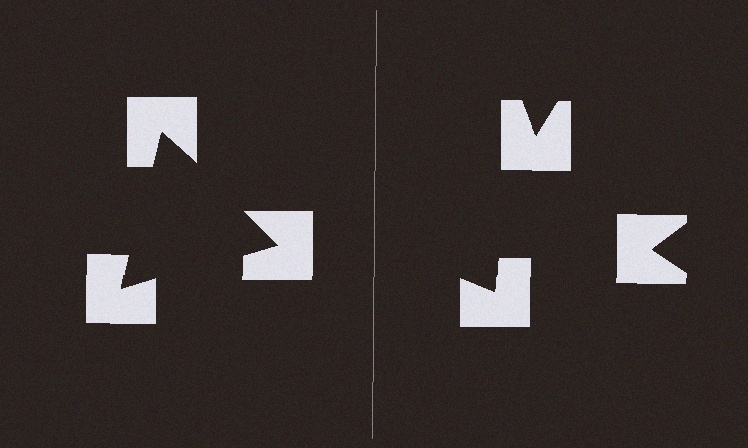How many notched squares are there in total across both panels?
6 — 3 on each side.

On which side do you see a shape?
An illusory triangle appears on the left side. On the right side the wedge cuts are rotated, so no coherent shape forms.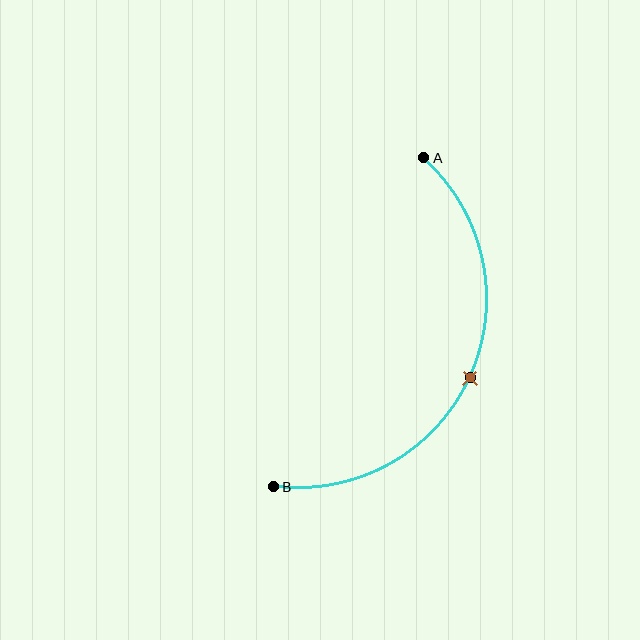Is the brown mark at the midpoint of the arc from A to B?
Yes. The brown mark lies on the arc at equal arc-length from both A and B — it is the arc midpoint.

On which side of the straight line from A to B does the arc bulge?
The arc bulges to the right of the straight line connecting A and B.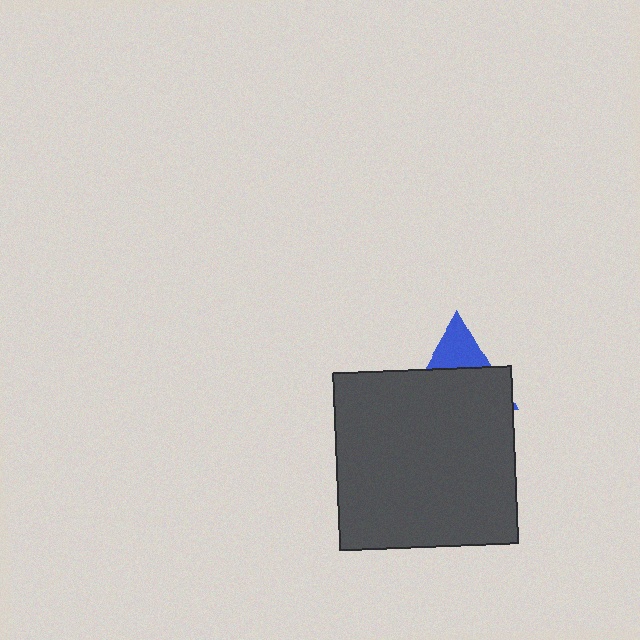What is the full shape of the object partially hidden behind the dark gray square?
The partially hidden object is a blue triangle.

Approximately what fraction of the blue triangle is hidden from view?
Roughly 67% of the blue triangle is hidden behind the dark gray square.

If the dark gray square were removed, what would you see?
You would see the complete blue triangle.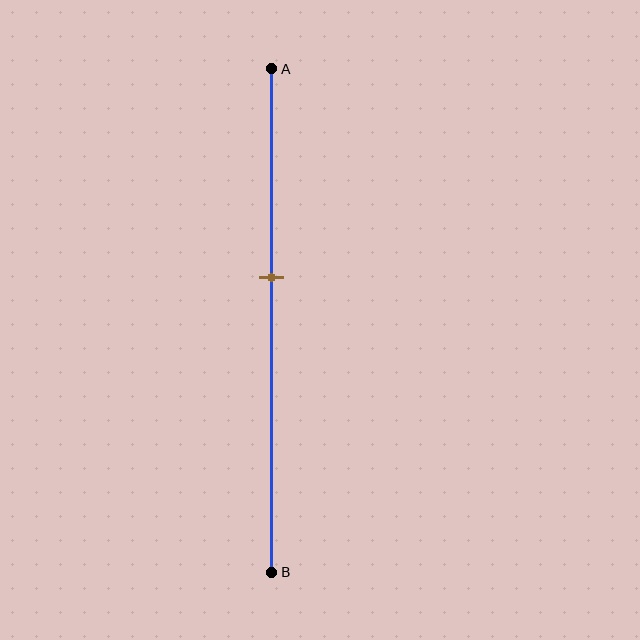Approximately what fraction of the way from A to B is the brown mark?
The brown mark is approximately 40% of the way from A to B.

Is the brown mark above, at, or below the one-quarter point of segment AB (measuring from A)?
The brown mark is below the one-quarter point of segment AB.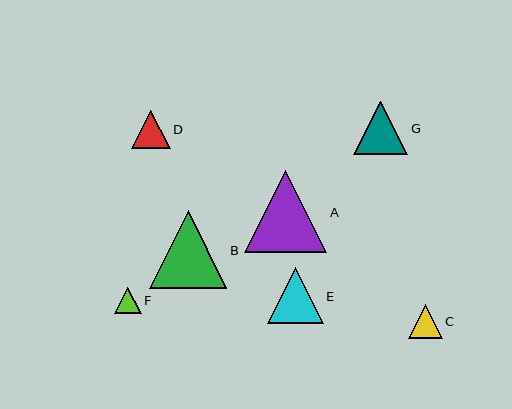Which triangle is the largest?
Triangle A is the largest with a size of approximately 82 pixels.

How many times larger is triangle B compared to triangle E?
Triangle B is approximately 1.4 times the size of triangle E.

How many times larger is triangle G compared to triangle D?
Triangle G is approximately 1.4 times the size of triangle D.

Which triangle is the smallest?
Triangle F is the smallest with a size of approximately 27 pixels.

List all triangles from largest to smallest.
From largest to smallest: A, B, E, G, D, C, F.